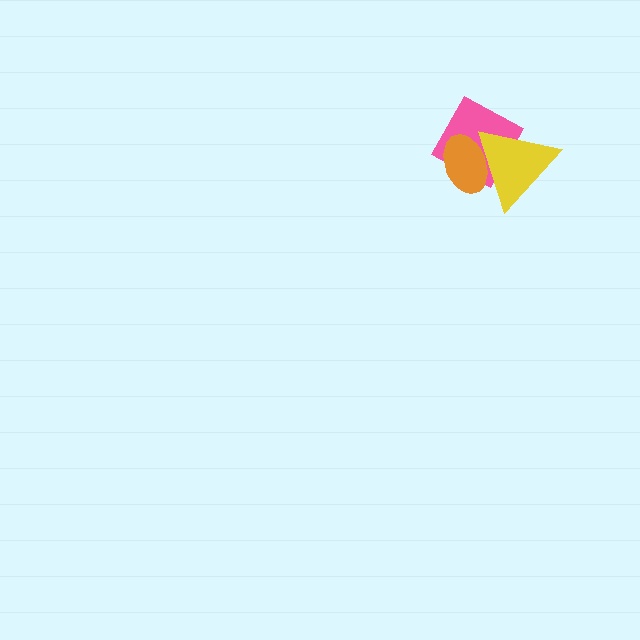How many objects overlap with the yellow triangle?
2 objects overlap with the yellow triangle.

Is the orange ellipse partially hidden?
No, no other shape covers it.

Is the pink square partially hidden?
Yes, it is partially covered by another shape.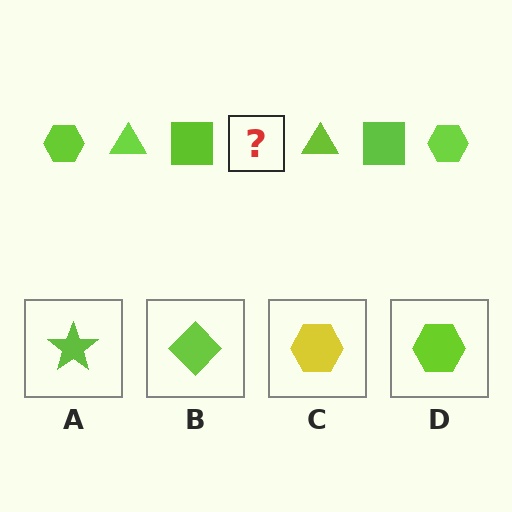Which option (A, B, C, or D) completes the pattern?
D.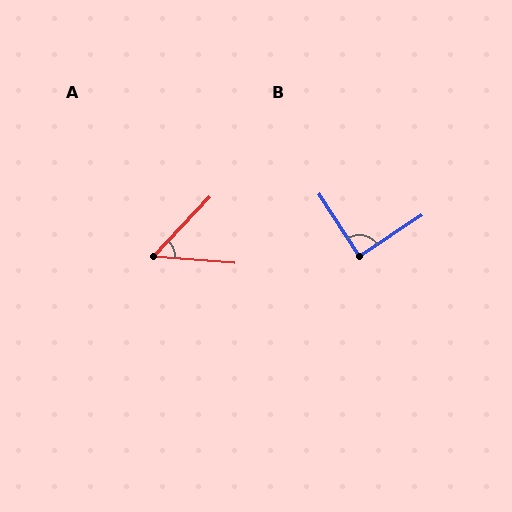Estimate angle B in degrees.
Approximately 90 degrees.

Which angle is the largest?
B, at approximately 90 degrees.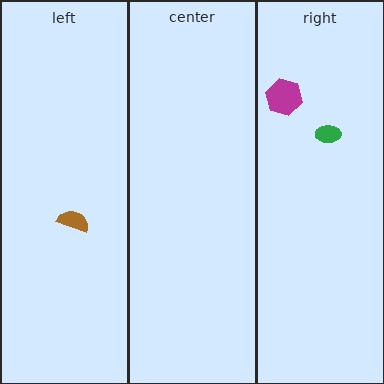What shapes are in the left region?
The brown semicircle.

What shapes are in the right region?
The magenta hexagon, the green ellipse.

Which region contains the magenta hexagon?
The right region.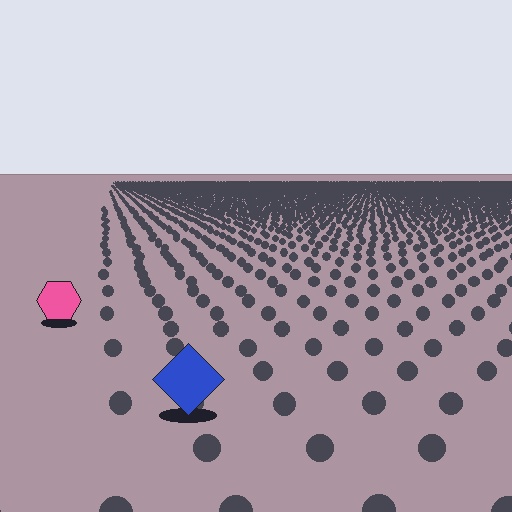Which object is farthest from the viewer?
The pink hexagon is farthest from the viewer. It appears smaller and the ground texture around it is denser.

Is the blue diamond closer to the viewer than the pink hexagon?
Yes. The blue diamond is closer — you can tell from the texture gradient: the ground texture is coarser near it.